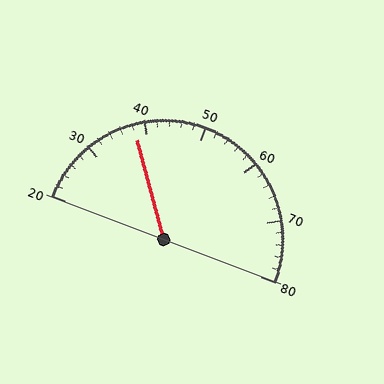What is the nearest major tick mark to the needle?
The nearest major tick mark is 40.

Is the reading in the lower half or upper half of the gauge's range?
The reading is in the lower half of the range (20 to 80).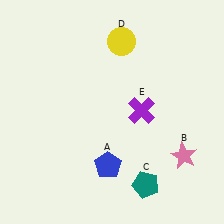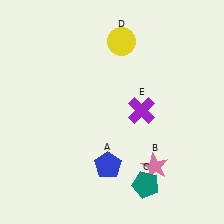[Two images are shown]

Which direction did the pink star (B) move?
The pink star (B) moved left.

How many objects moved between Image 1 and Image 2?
1 object moved between the two images.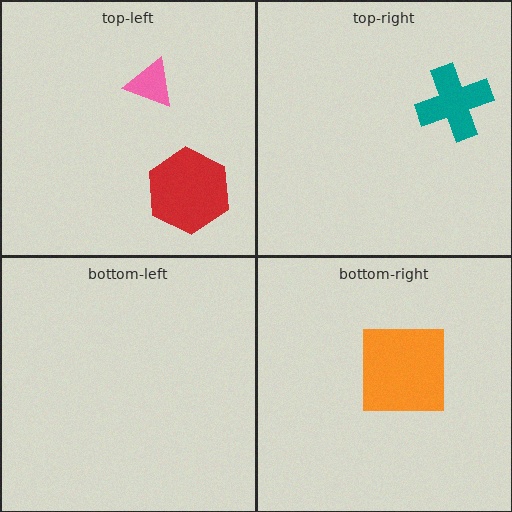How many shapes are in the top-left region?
2.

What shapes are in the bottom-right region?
The orange square.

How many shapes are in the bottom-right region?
1.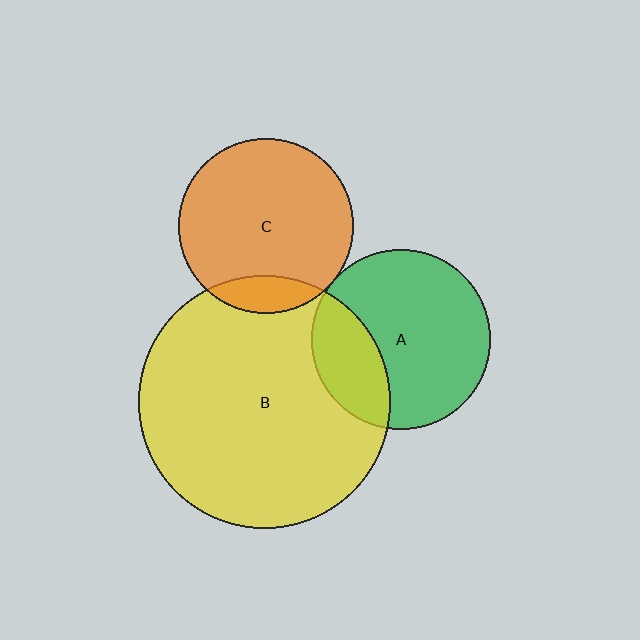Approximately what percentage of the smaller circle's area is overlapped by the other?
Approximately 25%.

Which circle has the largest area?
Circle B (yellow).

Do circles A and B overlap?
Yes.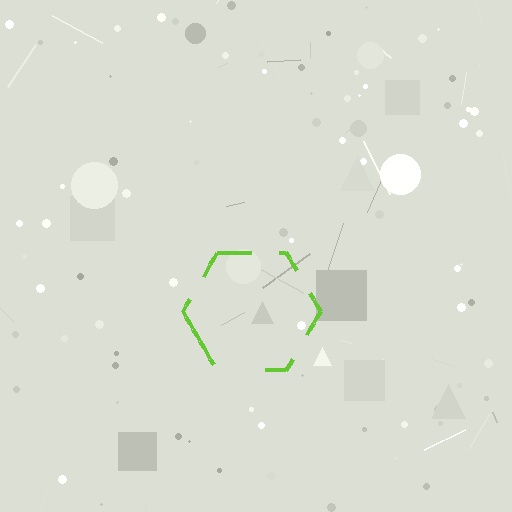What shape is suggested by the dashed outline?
The dashed outline suggests a hexagon.